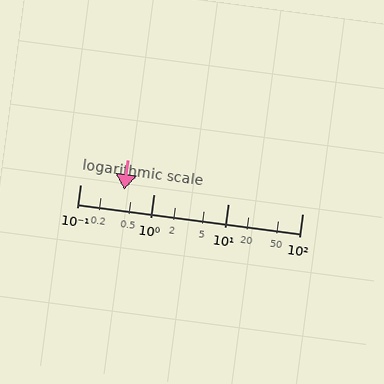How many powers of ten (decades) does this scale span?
The scale spans 3 decades, from 0.1 to 100.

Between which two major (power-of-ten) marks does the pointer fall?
The pointer is between 0.1 and 1.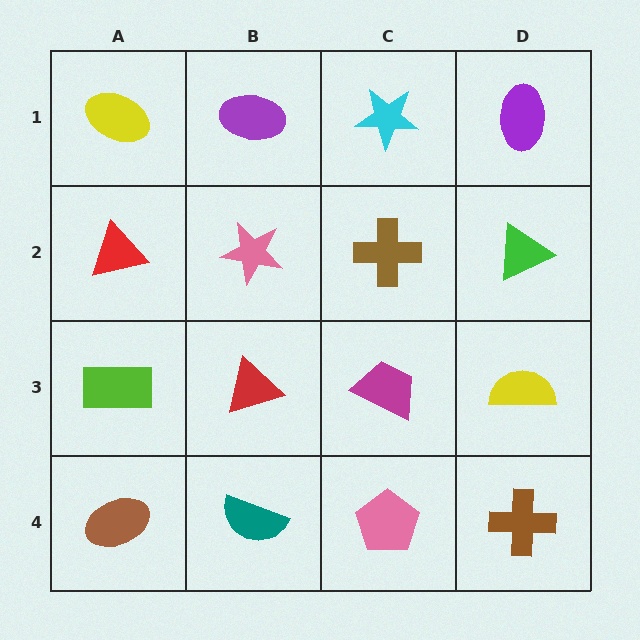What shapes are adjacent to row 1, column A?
A red triangle (row 2, column A), a purple ellipse (row 1, column B).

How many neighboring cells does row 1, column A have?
2.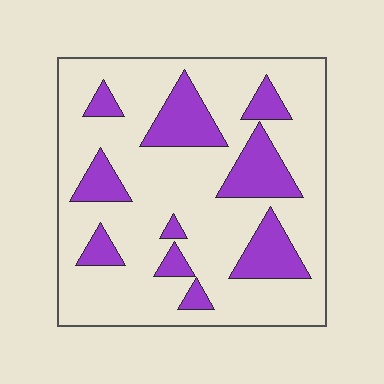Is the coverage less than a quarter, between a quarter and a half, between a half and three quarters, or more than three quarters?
Less than a quarter.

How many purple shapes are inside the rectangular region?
10.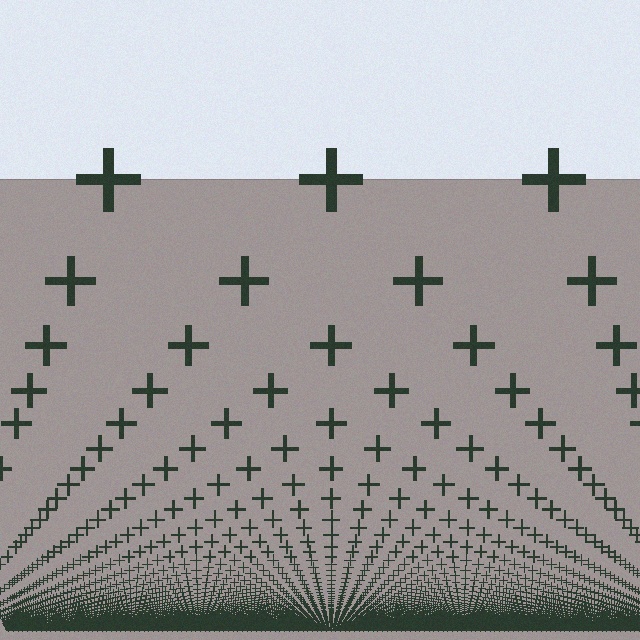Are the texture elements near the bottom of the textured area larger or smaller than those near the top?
Smaller. The gradient is inverted — elements near the bottom are smaller and denser.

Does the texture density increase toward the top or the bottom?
Density increases toward the bottom.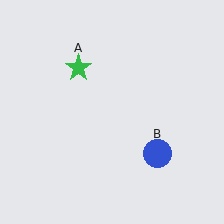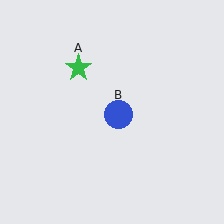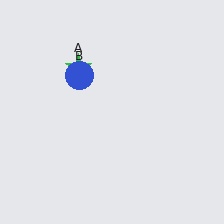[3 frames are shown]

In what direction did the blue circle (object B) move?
The blue circle (object B) moved up and to the left.